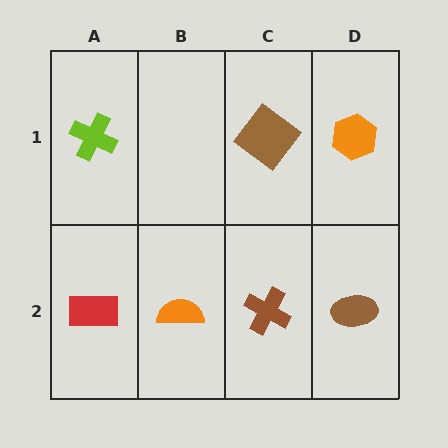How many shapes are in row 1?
3 shapes.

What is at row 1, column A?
A lime cross.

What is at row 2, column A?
A red rectangle.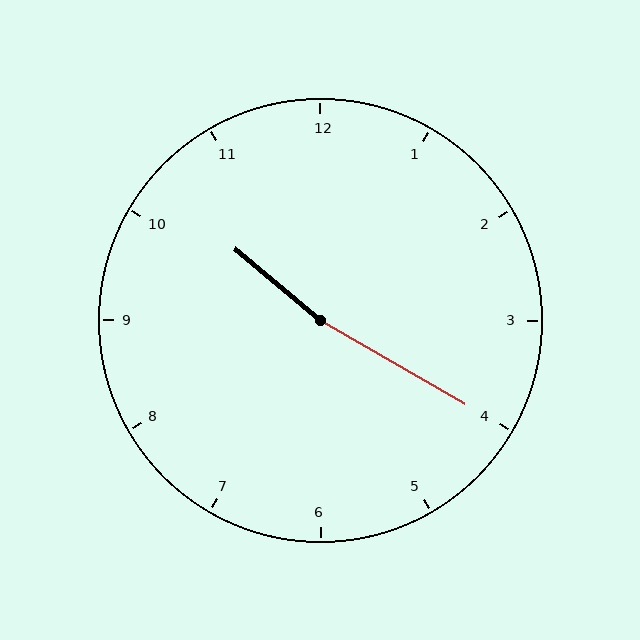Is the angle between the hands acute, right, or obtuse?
It is obtuse.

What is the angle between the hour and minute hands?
Approximately 170 degrees.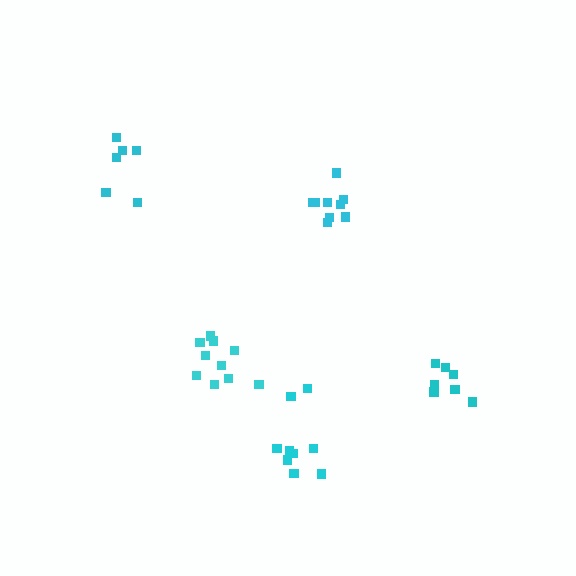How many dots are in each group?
Group 1: 7 dots, Group 2: 10 dots, Group 3: 9 dots, Group 4: 9 dots, Group 5: 6 dots (41 total).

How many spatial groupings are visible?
There are 5 spatial groupings.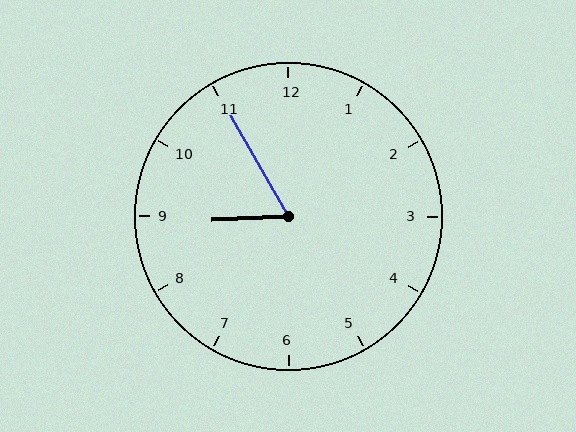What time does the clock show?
8:55.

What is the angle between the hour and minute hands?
Approximately 62 degrees.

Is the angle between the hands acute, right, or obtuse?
It is acute.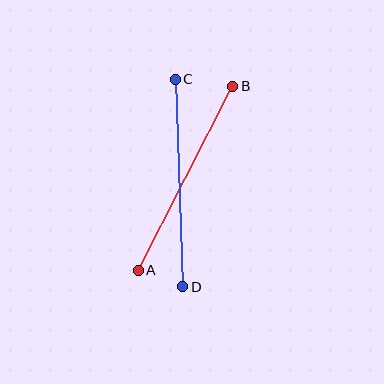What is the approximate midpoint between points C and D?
The midpoint is at approximately (179, 183) pixels.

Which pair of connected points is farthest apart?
Points C and D are farthest apart.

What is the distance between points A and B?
The distance is approximately 207 pixels.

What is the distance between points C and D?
The distance is approximately 208 pixels.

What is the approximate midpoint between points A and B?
The midpoint is at approximately (186, 178) pixels.